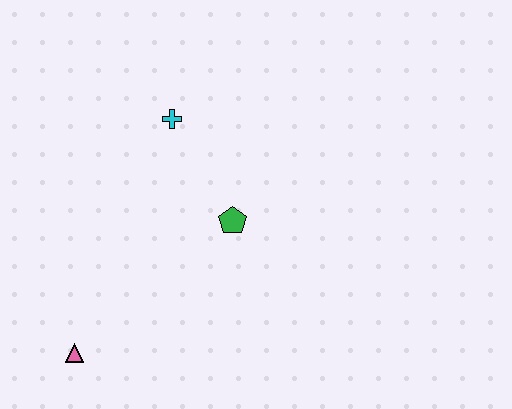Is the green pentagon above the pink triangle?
Yes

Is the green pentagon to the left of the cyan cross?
No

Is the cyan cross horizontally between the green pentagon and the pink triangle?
Yes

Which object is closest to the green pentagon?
The cyan cross is closest to the green pentagon.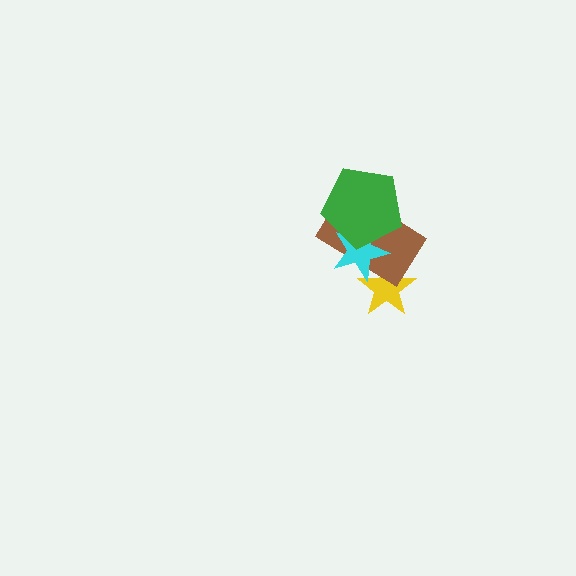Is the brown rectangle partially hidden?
Yes, it is partially covered by another shape.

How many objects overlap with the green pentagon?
2 objects overlap with the green pentagon.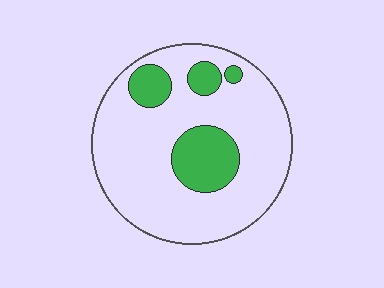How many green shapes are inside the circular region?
4.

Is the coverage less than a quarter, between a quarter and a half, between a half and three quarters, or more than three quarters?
Less than a quarter.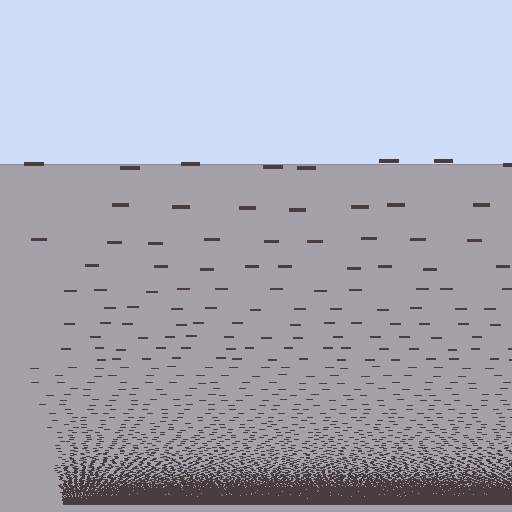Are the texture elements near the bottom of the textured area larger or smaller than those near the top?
Smaller. The gradient is inverted — elements near the bottom are smaller and denser.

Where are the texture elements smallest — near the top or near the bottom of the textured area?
Near the bottom.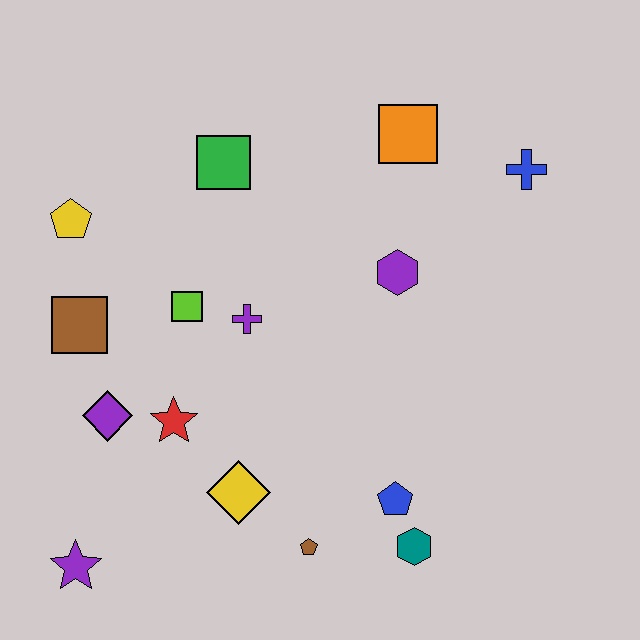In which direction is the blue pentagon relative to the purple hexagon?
The blue pentagon is below the purple hexagon.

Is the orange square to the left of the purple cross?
No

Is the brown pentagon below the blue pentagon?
Yes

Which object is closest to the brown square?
The purple diamond is closest to the brown square.